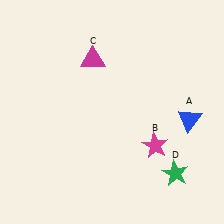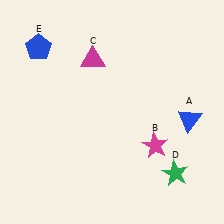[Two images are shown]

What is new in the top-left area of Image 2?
A blue pentagon (E) was added in the top-left area of Image 2.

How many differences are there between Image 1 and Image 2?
There is 1 difference between the two images.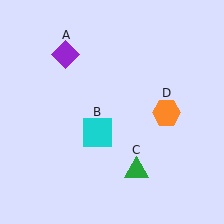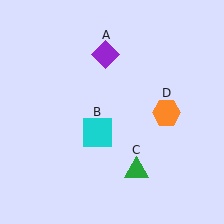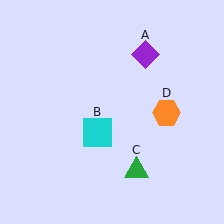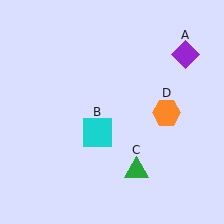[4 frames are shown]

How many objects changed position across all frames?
1 object changed position: purple diamond (object A).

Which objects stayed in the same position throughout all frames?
Cyan square (object B) and green triangle (object C) and orange hexagon (object D) remained stationary.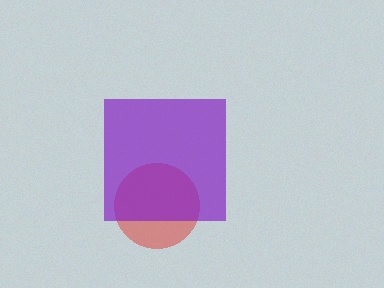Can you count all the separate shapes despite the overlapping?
Yes, there are 2 separate shapes.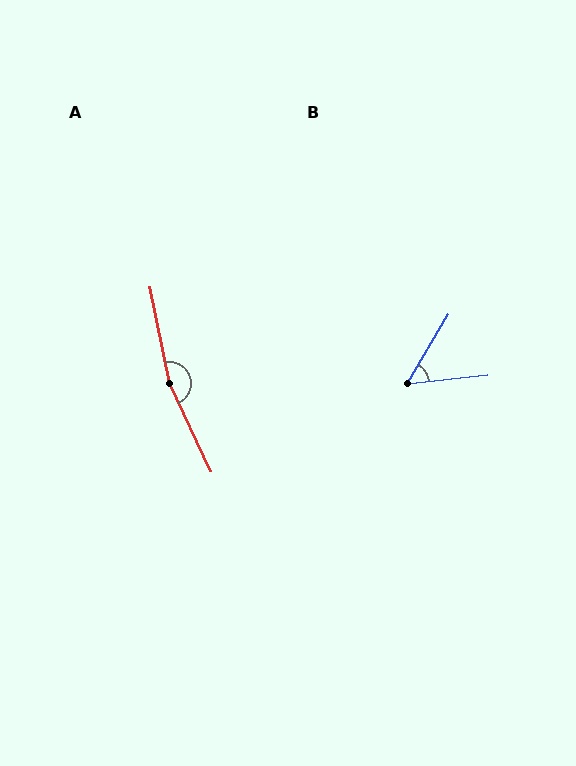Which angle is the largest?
A, at approximately 166 degrees.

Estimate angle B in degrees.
Approximately 53 degrees.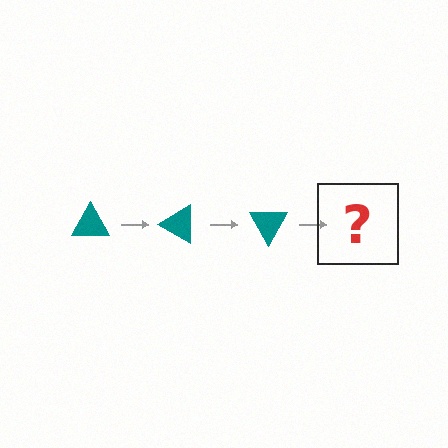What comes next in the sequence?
The next element should be a teal triangle rotated 90 degrees.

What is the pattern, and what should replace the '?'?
The pattern is that the triangle rotates 30 degrees each step. The '?' should be a teal triangle rotated 90 degrees.